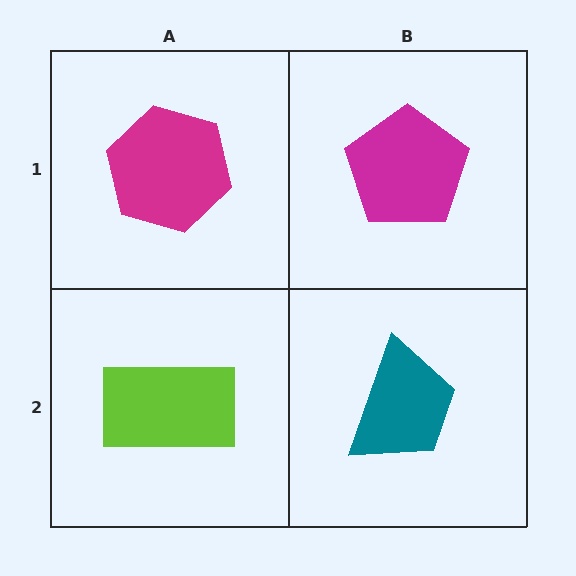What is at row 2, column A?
A lime rectangle.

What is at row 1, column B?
A magenta pentagon.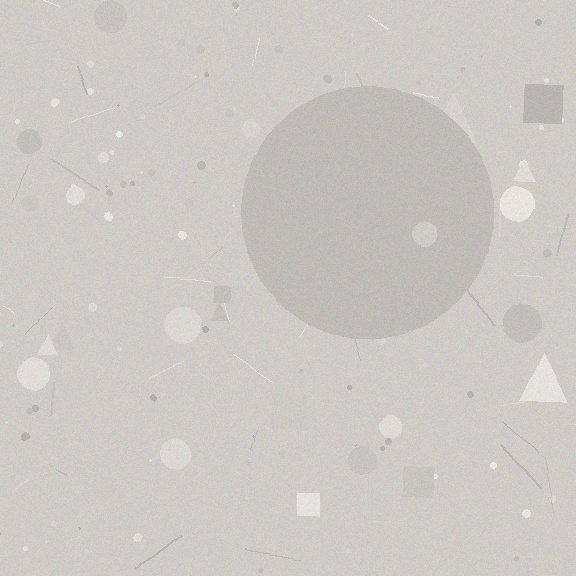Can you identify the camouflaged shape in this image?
The camouflaged shape is a circle.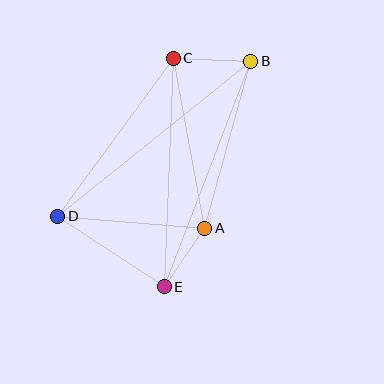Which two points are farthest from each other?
Points B and D are farthest from each other.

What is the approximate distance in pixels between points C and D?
The distance between C and D is approximately 196 pixels.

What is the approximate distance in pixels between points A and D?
The distance between A and D is approximately 147 pixels.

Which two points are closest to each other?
Points A and E are closest to each other.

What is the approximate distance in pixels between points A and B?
The distance between A and B is approximately 174 pixels.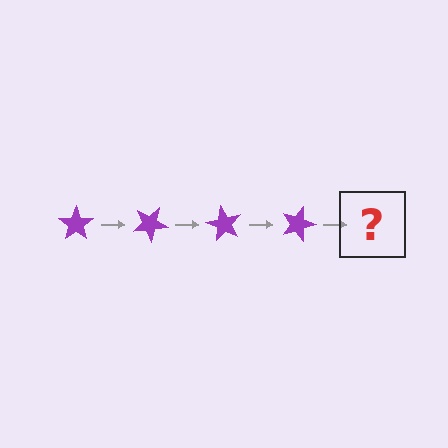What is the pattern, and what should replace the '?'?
The pattern is that the star rotates 30 degrees each step. The '?' should be a purple star rotated 120 degrees.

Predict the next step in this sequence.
The next step is a purple star rotated 120 degrees.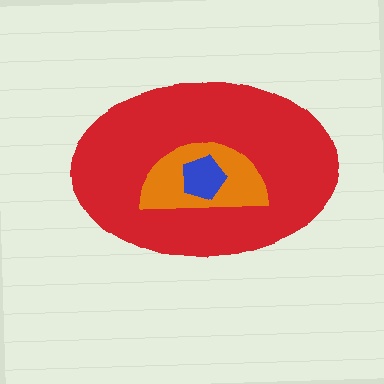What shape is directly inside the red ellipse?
The orange semicircle.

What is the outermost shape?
The red ellipse.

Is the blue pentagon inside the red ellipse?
Yes.